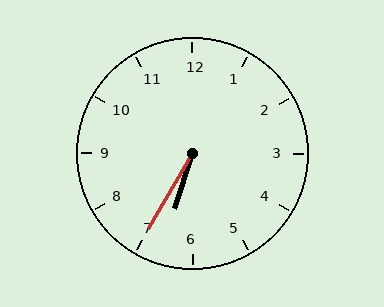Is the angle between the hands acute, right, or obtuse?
It is acute.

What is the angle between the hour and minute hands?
Approximately 12 degrees.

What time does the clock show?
6:35.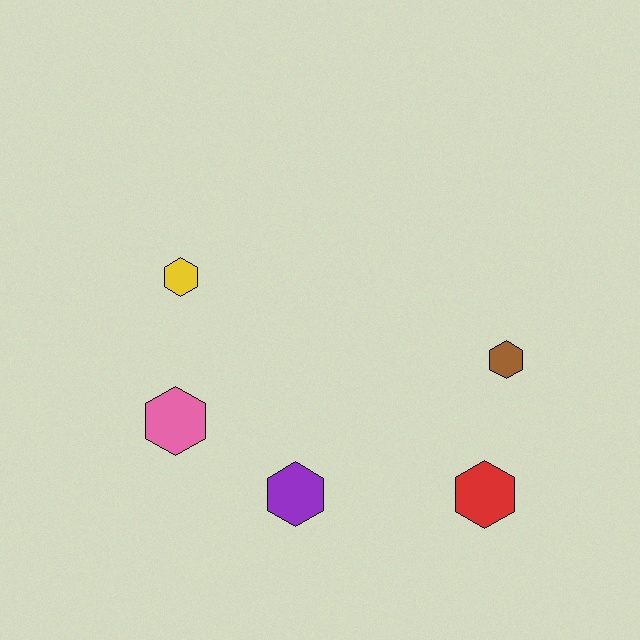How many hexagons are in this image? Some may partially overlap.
There are 5 hexagons.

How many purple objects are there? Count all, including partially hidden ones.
There is 1 purple object.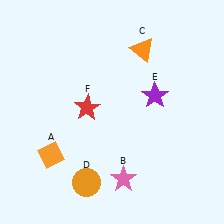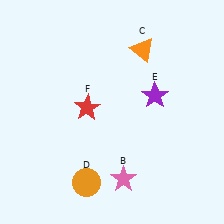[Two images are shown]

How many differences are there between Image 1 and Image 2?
There is 1 difference between the two images.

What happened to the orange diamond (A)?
The orange diamond (A) was removed in Image 2. It was in the bottom-left area of Image 1.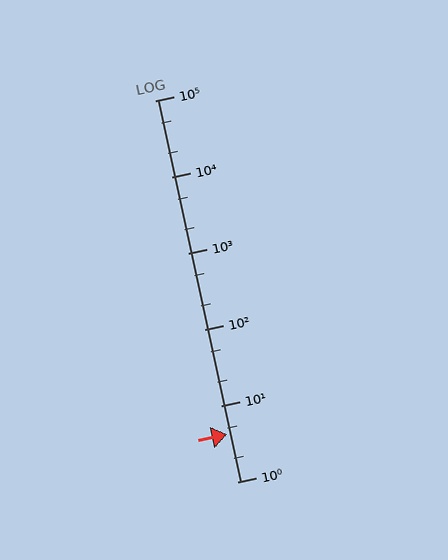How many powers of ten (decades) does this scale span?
The scale spans 5 decades, from 1 to 100000.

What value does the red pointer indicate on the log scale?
The pointer indicates approximately 4.2.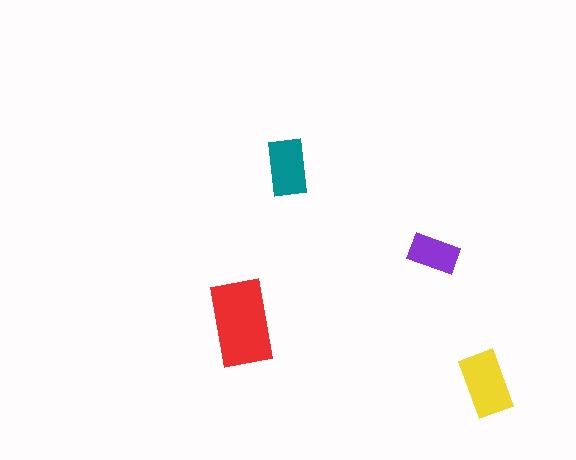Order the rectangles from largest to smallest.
the red one, the yellow one, the teal one, the purple one.